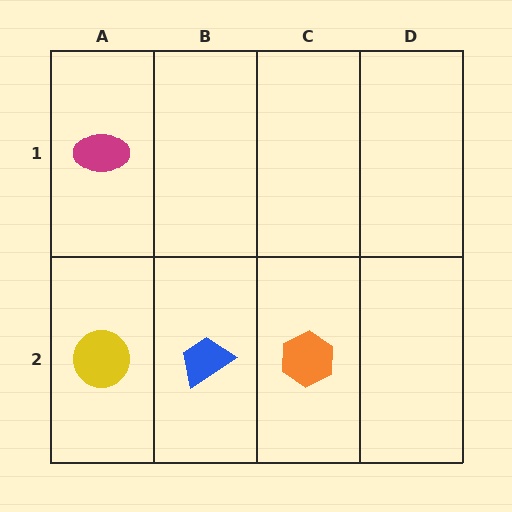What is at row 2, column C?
An orange hexagon.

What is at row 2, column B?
A blue trapezoid.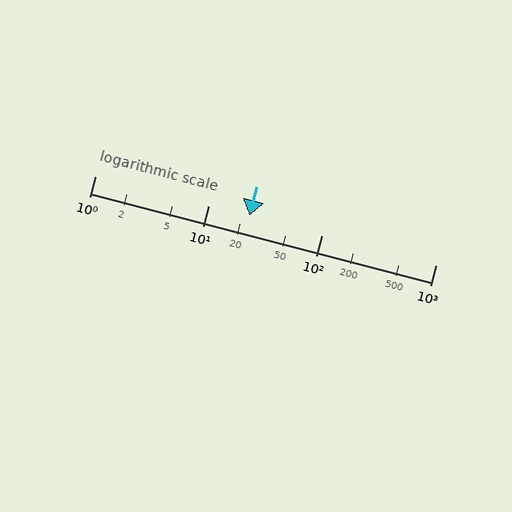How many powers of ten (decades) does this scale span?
The scale spans 3 decades, from 1 to 1000.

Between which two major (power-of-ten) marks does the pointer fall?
The pointer is between 10 and 100.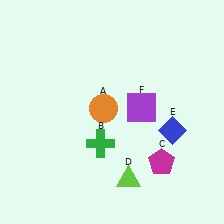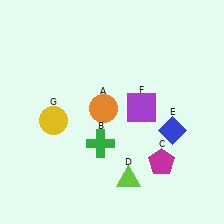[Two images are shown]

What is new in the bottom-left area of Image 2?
A yellow circle (G) was added in the bottom-left area of Image 2.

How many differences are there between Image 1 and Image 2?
There is 1 difference between the two images.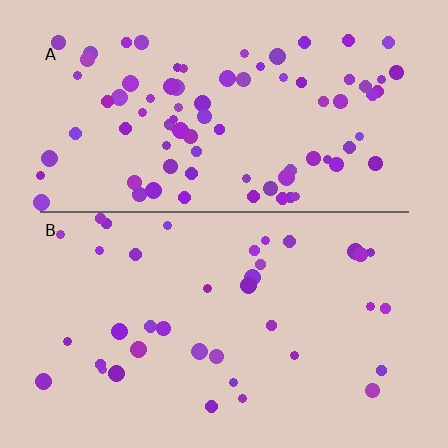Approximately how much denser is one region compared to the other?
Approximately 2.2× — region A over region B.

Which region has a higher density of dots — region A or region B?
A (the top).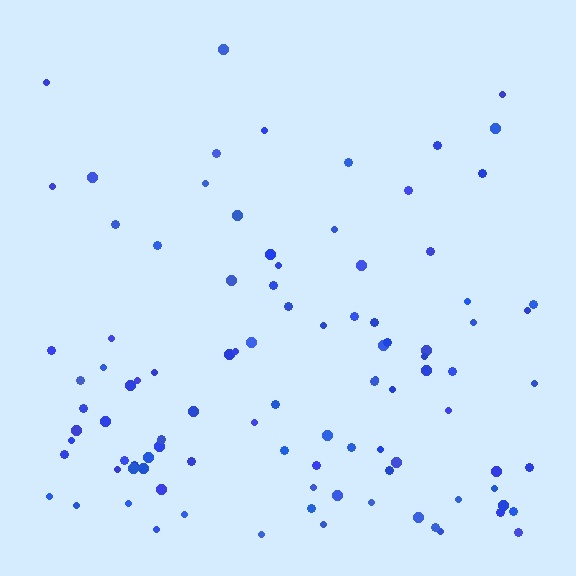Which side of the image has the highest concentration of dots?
The bottom.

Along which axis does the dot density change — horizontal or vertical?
Vertical.